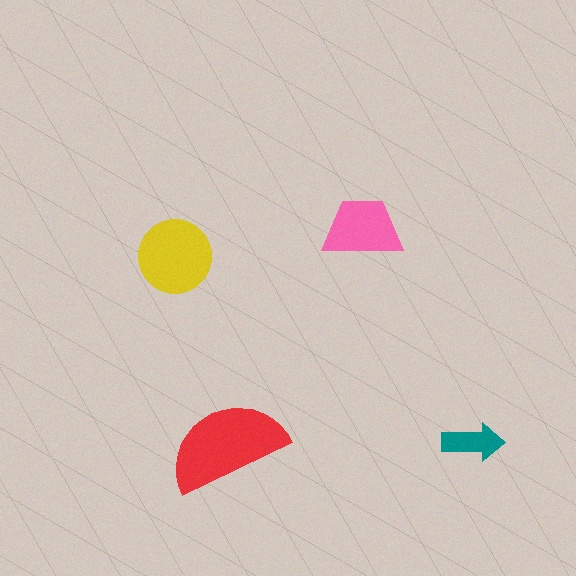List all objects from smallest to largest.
The teal arrow, the pink trapezoid, the yellow circle, the red semicircle.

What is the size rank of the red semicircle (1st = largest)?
1st.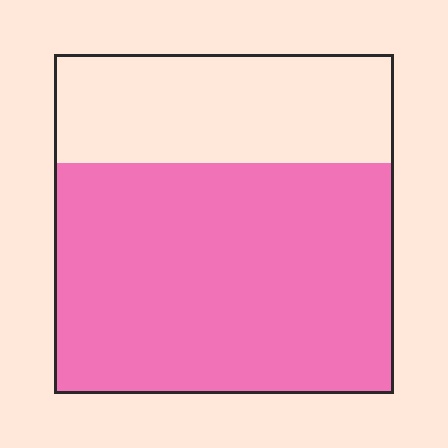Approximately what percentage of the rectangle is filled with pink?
Approximately 70%.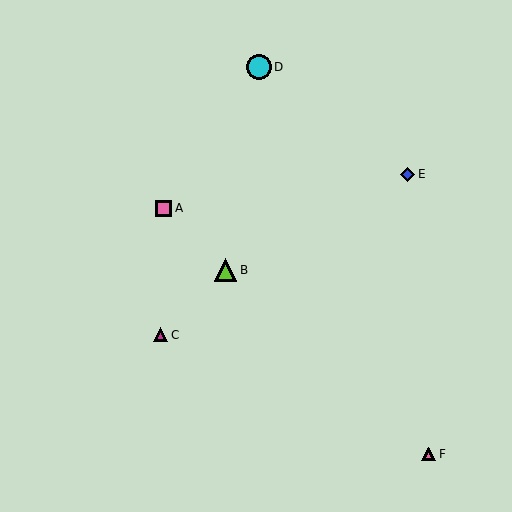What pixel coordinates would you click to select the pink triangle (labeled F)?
Click at (429, 454) to select the pink triangle F.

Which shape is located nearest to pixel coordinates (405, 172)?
The blue diamond (labeled E) at (408, 174) is nearest to that location.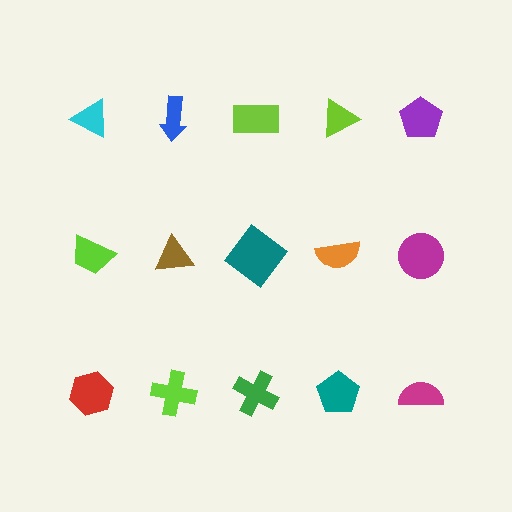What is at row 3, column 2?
A lime cross.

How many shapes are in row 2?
5 shapes.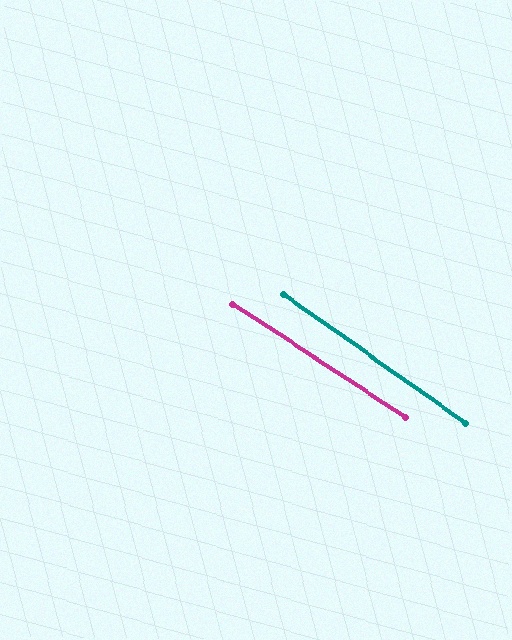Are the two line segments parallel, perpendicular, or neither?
Parallel — their directions differ by only 2.0°.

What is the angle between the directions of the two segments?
Approximately 2 degrees.